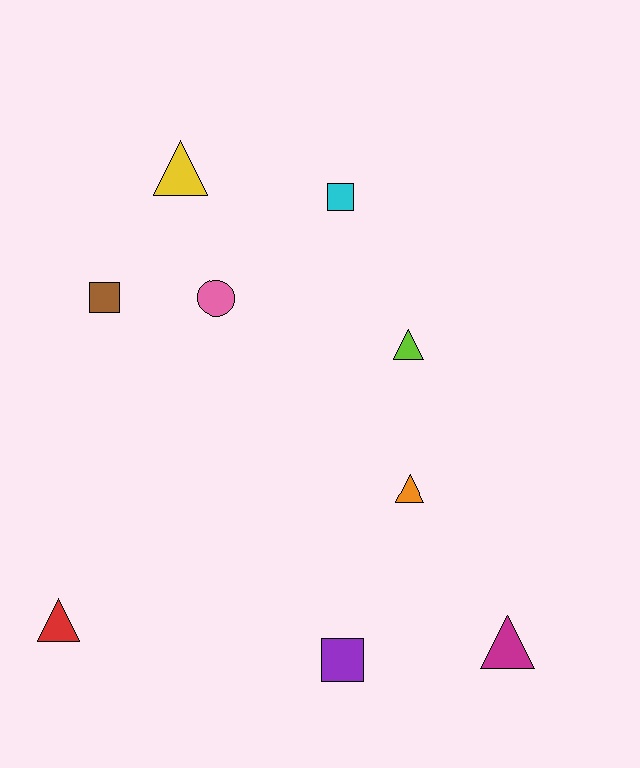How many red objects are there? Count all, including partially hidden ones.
There is 1 red object.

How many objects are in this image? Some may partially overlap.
There are 9 objects.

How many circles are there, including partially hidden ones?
There is 1 circle.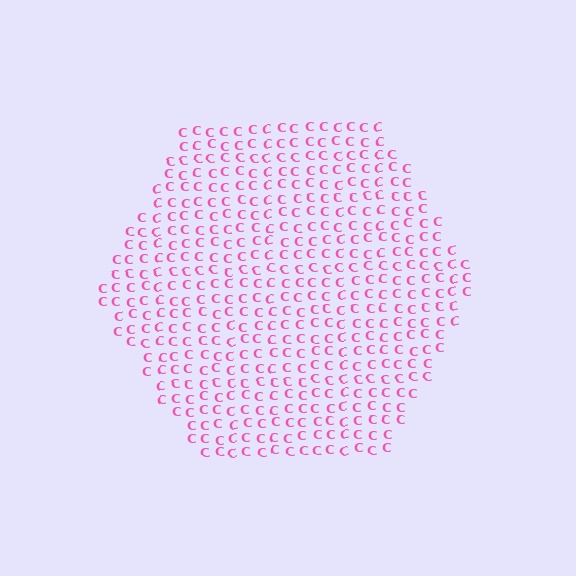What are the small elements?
The small elements are letter C's.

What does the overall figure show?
The overall figure shows a hexagon.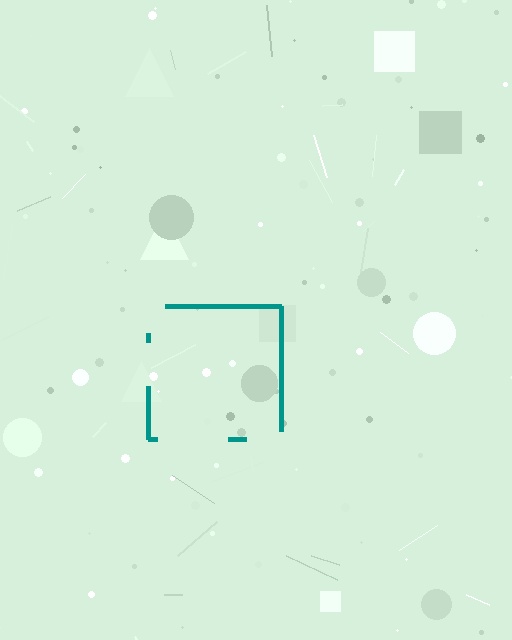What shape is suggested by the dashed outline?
The dashed outline suggests a square.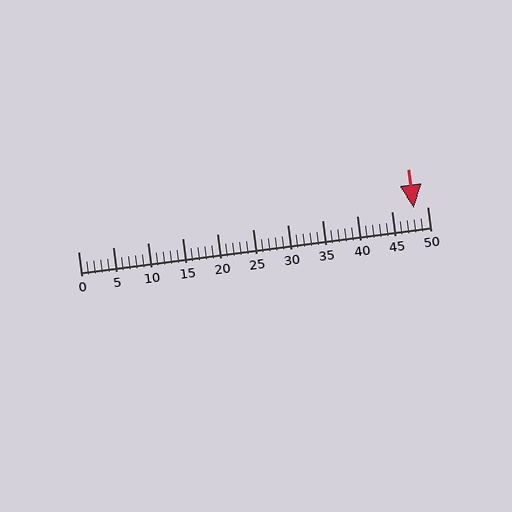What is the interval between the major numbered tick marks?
The major tick marks are spaced 5 units apart.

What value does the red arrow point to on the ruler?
The red arrow points to approximately 48.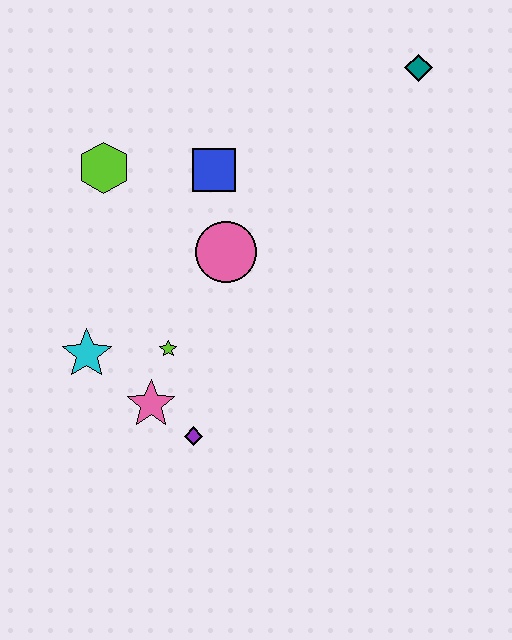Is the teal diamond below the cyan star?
No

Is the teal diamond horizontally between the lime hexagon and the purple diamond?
No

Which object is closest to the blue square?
The pink circle is closest to the blue square.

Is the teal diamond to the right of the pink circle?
Yes